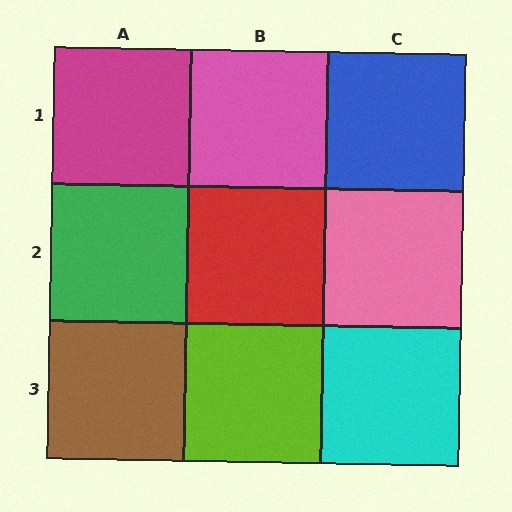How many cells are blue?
1 cell is blue.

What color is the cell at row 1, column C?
Blue.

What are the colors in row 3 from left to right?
Brown, lime, cyan.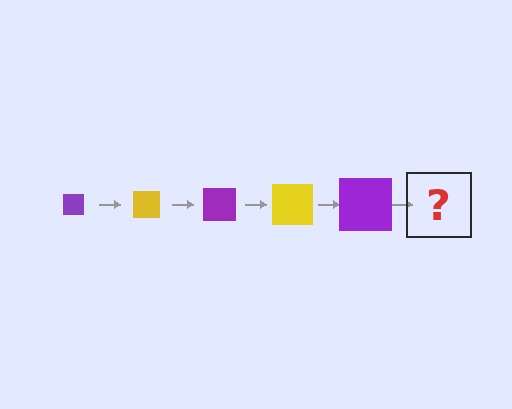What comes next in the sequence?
The next element should be a yellow square, larger than the previous one.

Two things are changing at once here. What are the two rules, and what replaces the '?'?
The two rules are that the square grows larger each step and the color cycles through purple and yellow. The '?' should be a yellow square, larger than the previous one.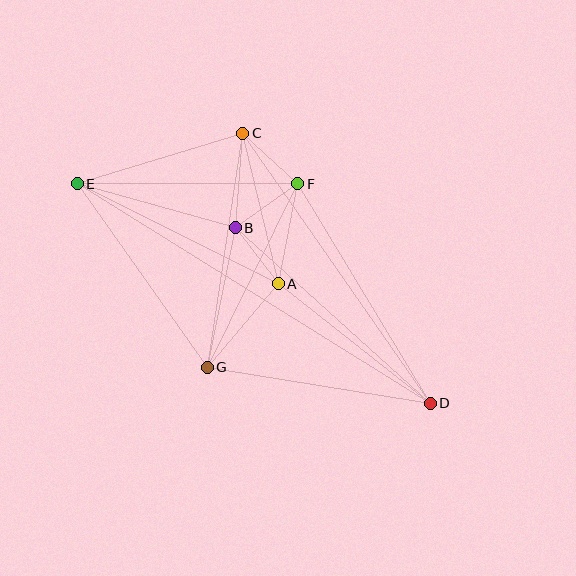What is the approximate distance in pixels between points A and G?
The distance between A and G is approximately 110 pixels.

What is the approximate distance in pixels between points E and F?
The distance between E and F is approximately 220 pixels.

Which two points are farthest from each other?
Points D and E are farthest from each other.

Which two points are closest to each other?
Points A and B are closest to each other.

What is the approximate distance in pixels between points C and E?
The distance between C and E is approximately 173 pixels.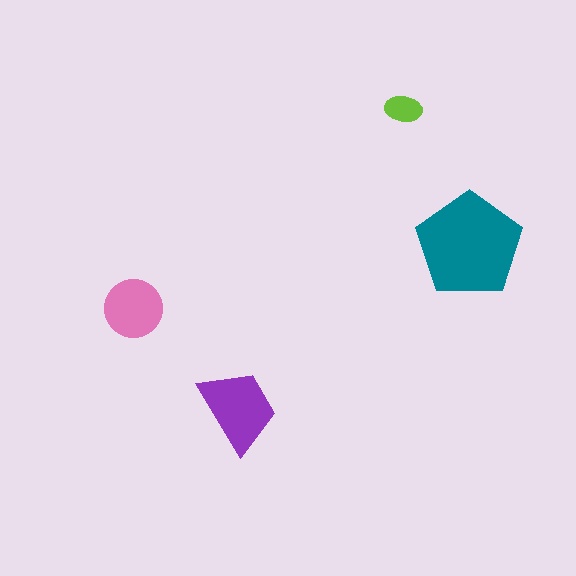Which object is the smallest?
The lime ellipse.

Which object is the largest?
The teal pentagon.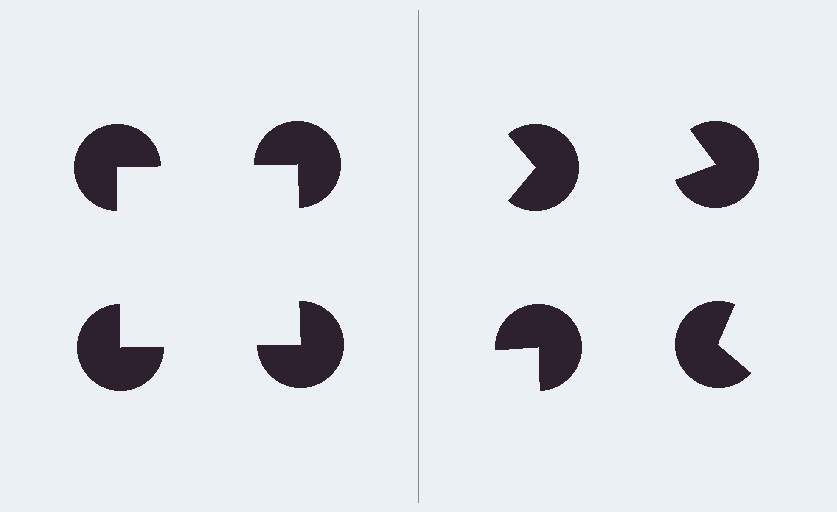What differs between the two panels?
The pac-man discs are positioned identically on both sides; only the wedge orientations differ. On the left they align to a square; on the right they are misaligned.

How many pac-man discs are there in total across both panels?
8 — 4 on each side.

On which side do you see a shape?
An illusory square appears on the left side. On the right side the wedge cuts are rotated, so no coherent shape forms.